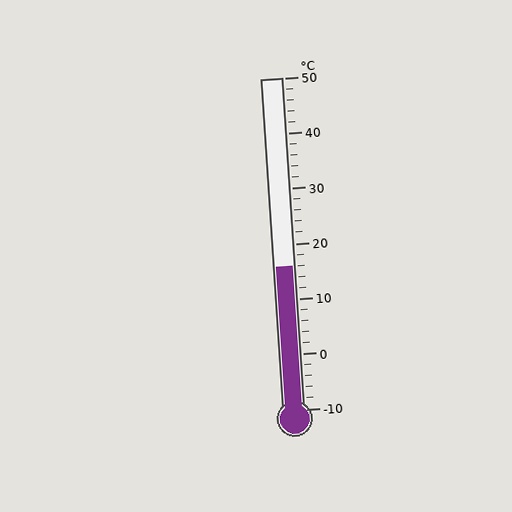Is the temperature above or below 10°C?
The temperature is above 10°C.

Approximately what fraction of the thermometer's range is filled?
The thermometer is filled to approximately 45% of its range.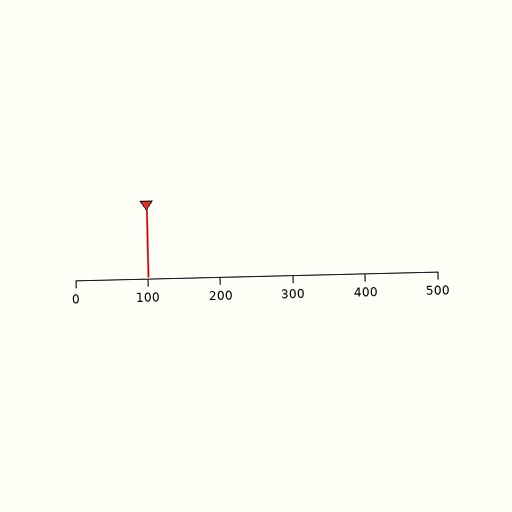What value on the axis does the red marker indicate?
The marker indicates approximately 100.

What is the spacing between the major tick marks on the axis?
The major ticks are spaced 100 apart.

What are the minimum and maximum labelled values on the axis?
The axis runs from 0 to 500.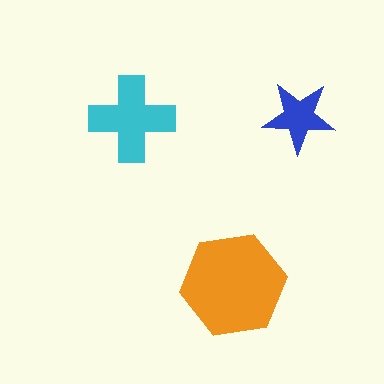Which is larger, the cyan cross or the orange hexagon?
The orange hexagon.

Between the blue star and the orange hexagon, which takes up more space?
The orange hexagon.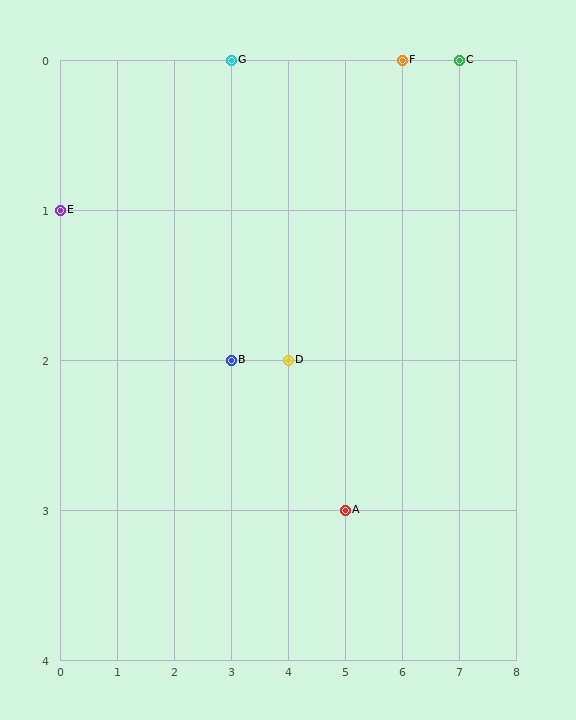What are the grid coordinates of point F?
Point F is at grid coordinates (6, 0).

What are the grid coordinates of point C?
Point C is at grid coordinates (7, 0).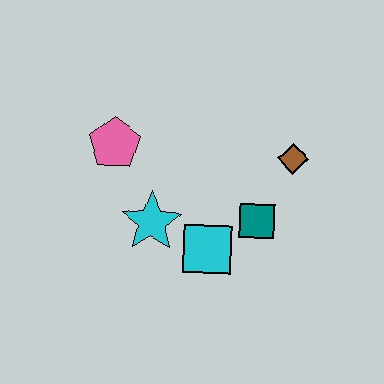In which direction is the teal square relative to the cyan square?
The teal square is to the right of the cyan square.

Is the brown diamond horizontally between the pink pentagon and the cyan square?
No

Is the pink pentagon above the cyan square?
Yes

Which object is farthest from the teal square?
The pink pentagon is farthest from the teal square.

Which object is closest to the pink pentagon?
The cyan star is closest to the pink pentagon.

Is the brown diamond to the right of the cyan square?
Yes